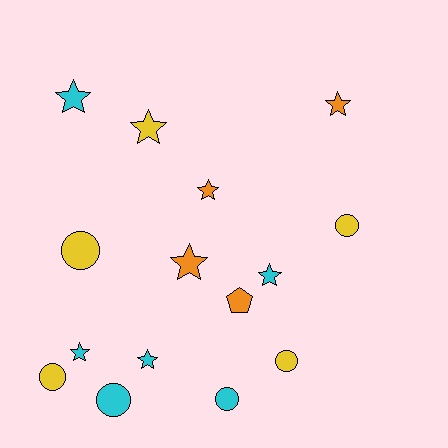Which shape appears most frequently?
Star, with 8 objects.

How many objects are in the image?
There are 15 objects.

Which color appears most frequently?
Cyan, with 6 objects.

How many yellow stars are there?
There is 1 yellow star.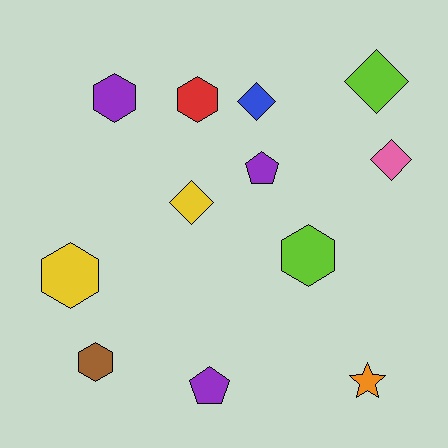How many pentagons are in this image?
There are 2 pentagons.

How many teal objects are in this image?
There are no teal objects.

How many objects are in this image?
There are 12 objects.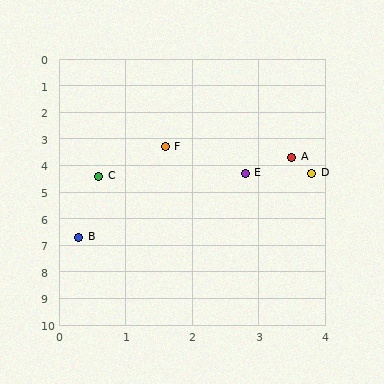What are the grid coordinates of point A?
Point A is at approximately (3.5, 3.7).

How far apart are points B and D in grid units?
Points B and D are about 4.2 grid units apart.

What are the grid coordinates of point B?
Point B is at approximately (0.3, 6.7).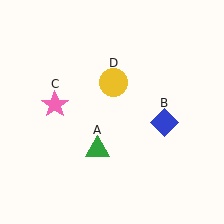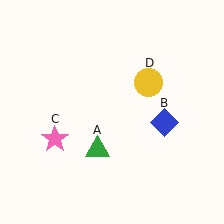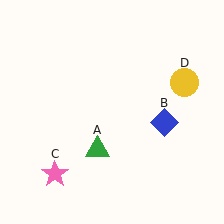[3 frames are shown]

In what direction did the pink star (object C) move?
The pink star (object C) moved down.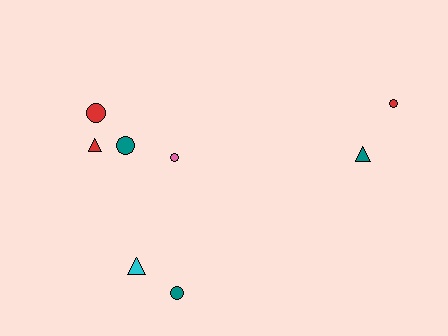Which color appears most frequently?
Red, with 3 objects.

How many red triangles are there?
There is 1 red triangle.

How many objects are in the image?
There are 8 objects.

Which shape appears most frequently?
Circle, with 5 objects.